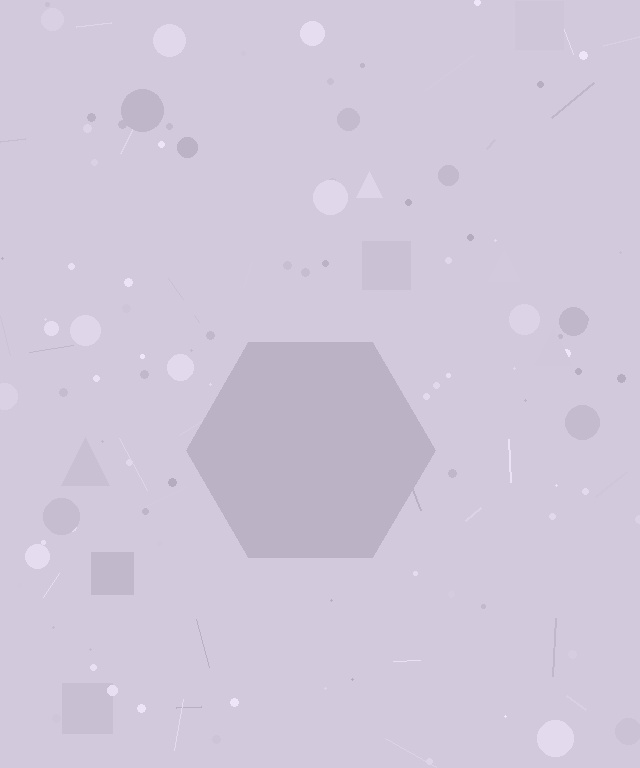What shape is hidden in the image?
A hexagon is hidden in the image.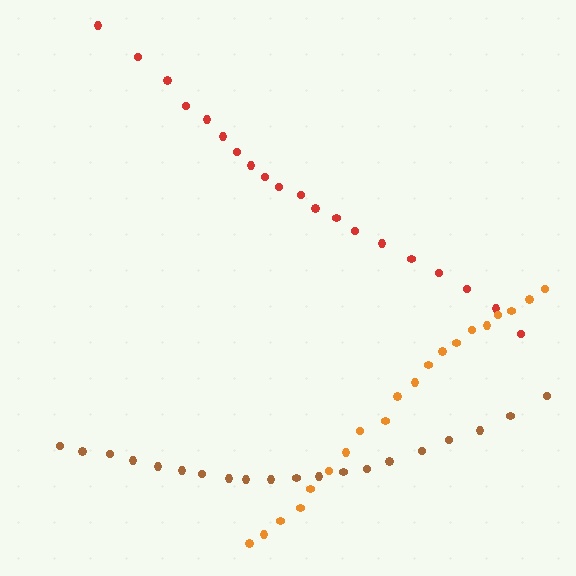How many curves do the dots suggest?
There are 3 distinct paths.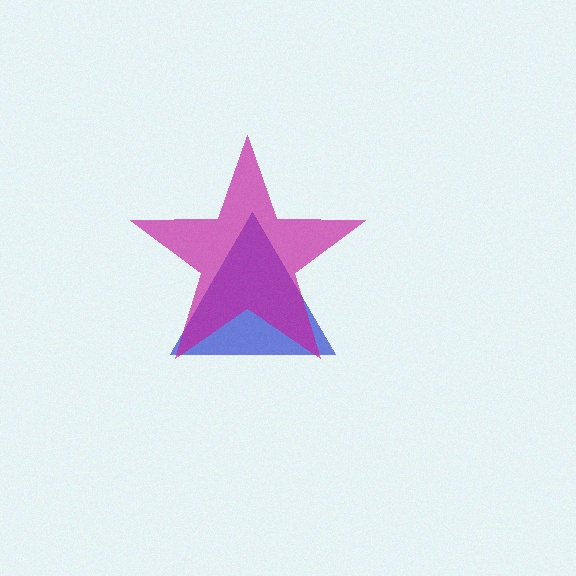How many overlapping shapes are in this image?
There are 2 overlapping shapes in the image.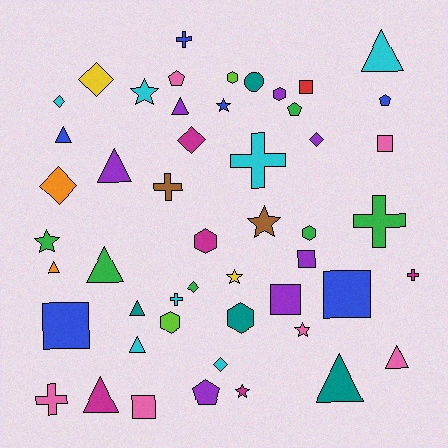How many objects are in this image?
There are 50 objects.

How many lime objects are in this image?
There are 2 lime objects.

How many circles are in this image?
There is 1 circle.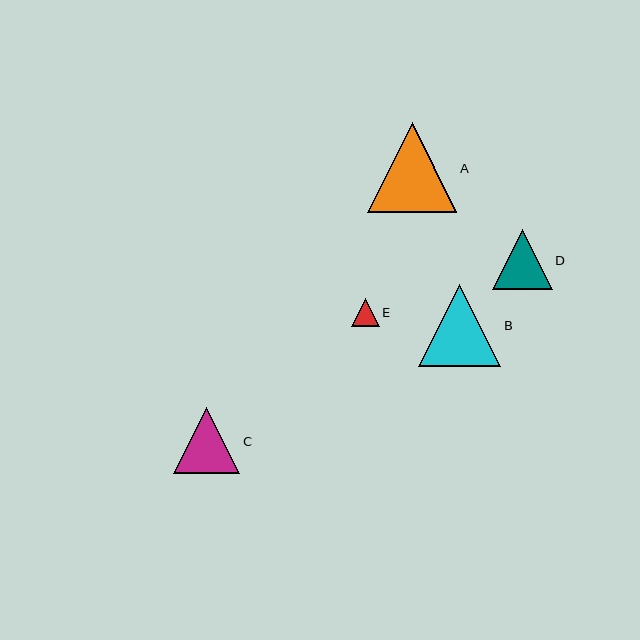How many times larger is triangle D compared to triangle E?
Triangle D is approximately 2.1 times the size of triangle E.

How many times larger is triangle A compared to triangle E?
Triangle A is approximately 3.2 times the size of triangle E.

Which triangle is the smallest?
Triangle E is the smallest with a size of approximately 28 pixels.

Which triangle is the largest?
Triangle A is the largest with a size of approximately 90 pixels.